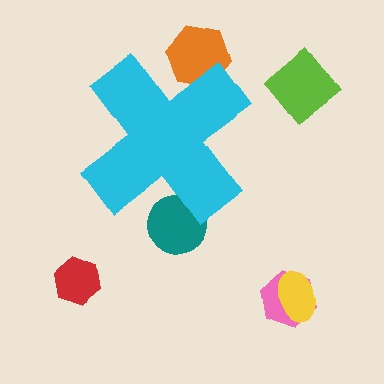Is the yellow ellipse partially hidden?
No, the yellow ellipse is fully visible.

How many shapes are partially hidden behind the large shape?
2 shapes are partially hidden.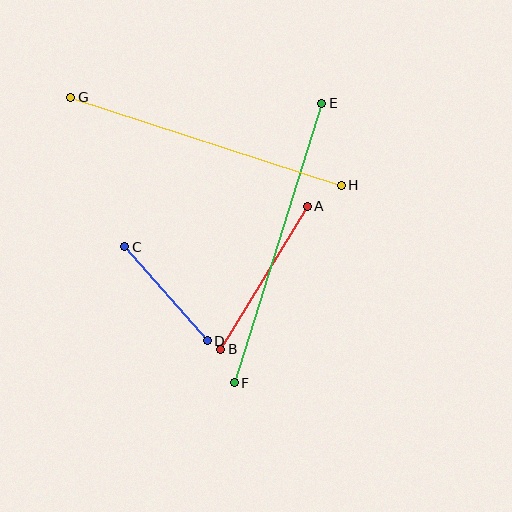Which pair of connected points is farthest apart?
Points E and F are farthest apart.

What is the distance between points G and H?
The distance is approximately 285 pixels.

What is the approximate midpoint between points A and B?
The midpoint is at approximately (264, 278) pixels.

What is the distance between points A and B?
The distance is approximately 167 pixels.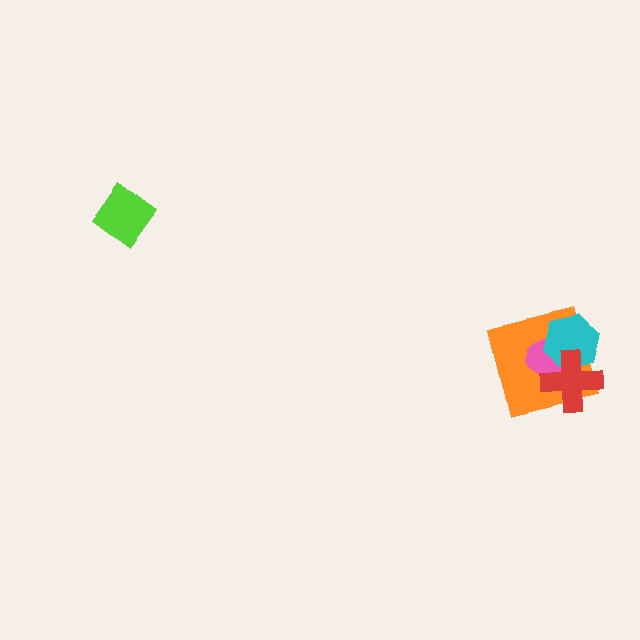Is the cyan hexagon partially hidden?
Yes, it is partially covered by another shape.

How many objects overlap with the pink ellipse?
3 objects overlap with the pink ellipse.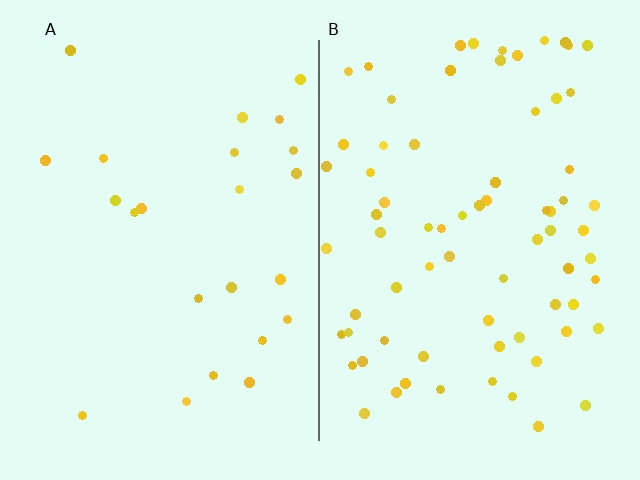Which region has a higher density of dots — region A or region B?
B (the right).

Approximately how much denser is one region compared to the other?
Approximately 3.1× — region B over region A.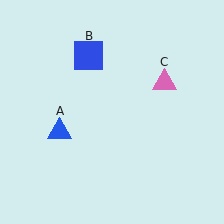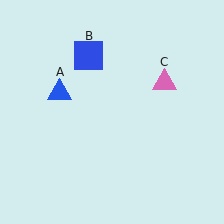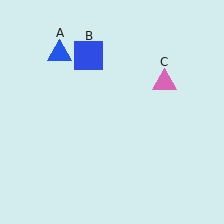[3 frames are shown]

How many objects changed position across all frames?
1 object changed position: blue triangle (object A).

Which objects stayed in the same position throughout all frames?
Blue square (object B) and pink triangle (object C) remained stationary.